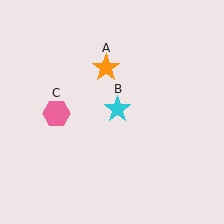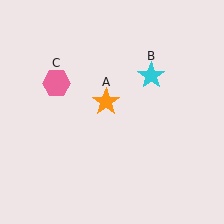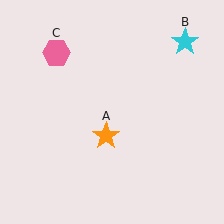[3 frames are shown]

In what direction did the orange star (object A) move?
The orange star (object A) moved down.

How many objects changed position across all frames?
3 objects changed position: orange star (object A), cyan star (object B), pink hexagon (object C).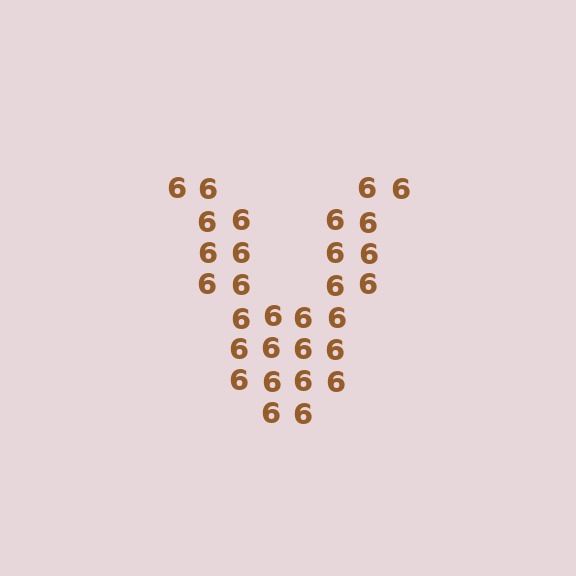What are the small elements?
The small elements are digit 6's.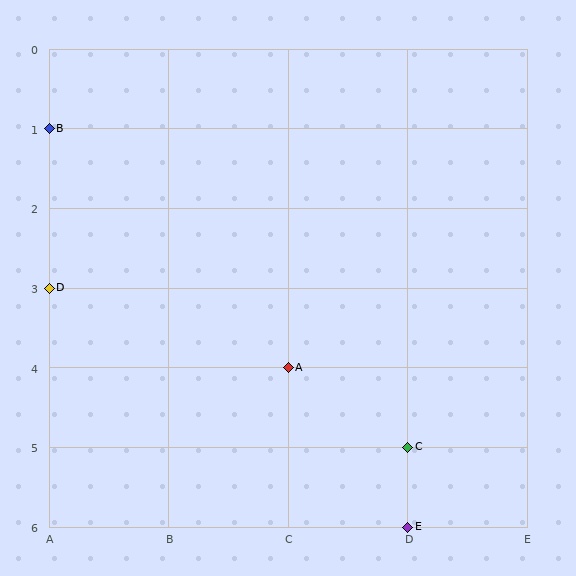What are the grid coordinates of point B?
Point B is at grid coordinates (A, 1).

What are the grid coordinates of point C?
Point C is at grid coordinates (D, 5).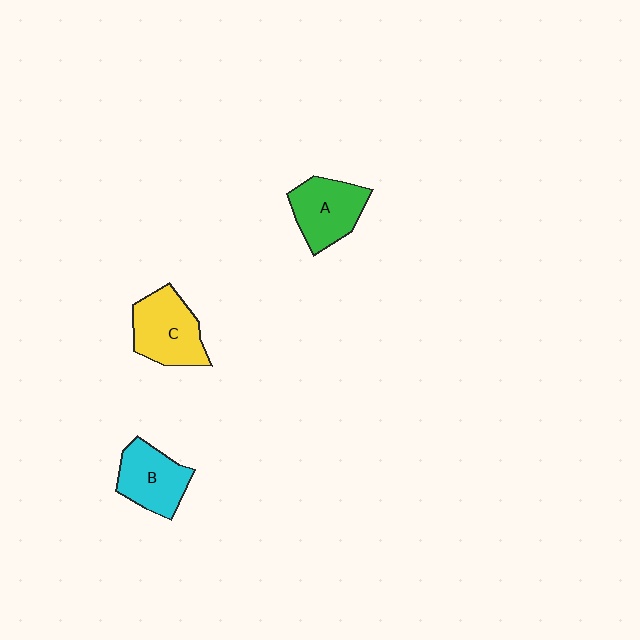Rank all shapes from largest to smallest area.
From largest to smallest: C (yellow), A (green), B (cyan).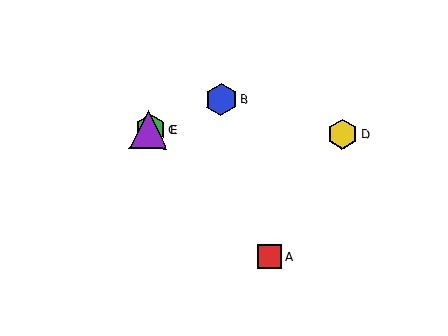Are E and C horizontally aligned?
Yes, both are at y≈130.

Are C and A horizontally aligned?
No, C is at y≈130 and A is at y≈256.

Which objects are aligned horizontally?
Objects C, D, E are aligned horizontally.